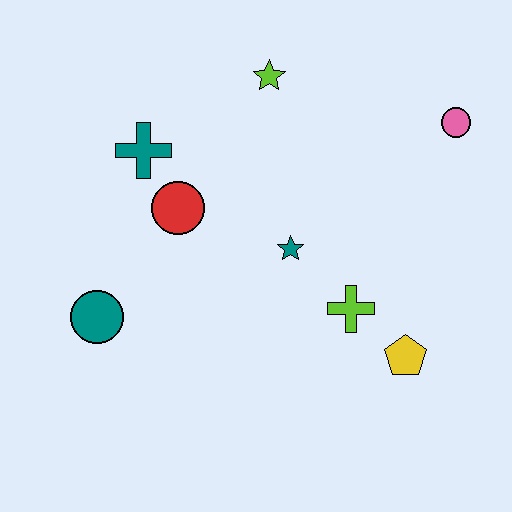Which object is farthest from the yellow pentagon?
The teal cross is farthest from the yellow pentagon.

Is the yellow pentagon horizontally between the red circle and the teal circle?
No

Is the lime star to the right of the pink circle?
No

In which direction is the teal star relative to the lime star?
The teal star is below the lime star.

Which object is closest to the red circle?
The teal cross is closest to the red circle.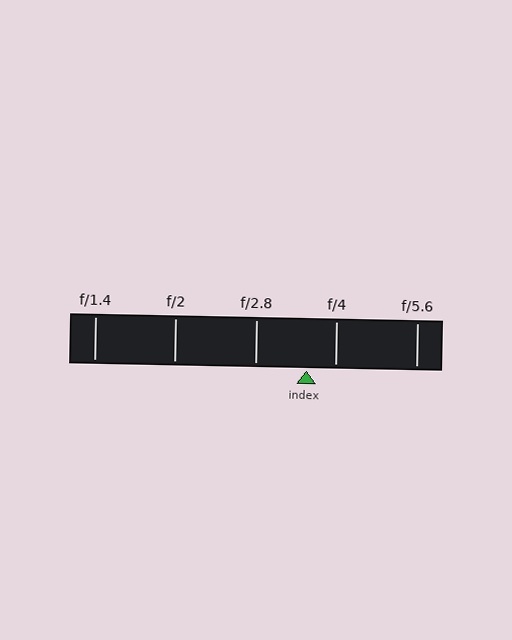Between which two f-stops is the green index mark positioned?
The index mark is between f/2.8 and f/4.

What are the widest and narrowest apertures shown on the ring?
The widest aperture shown is f/1.4 and the narrowest is f/5.6.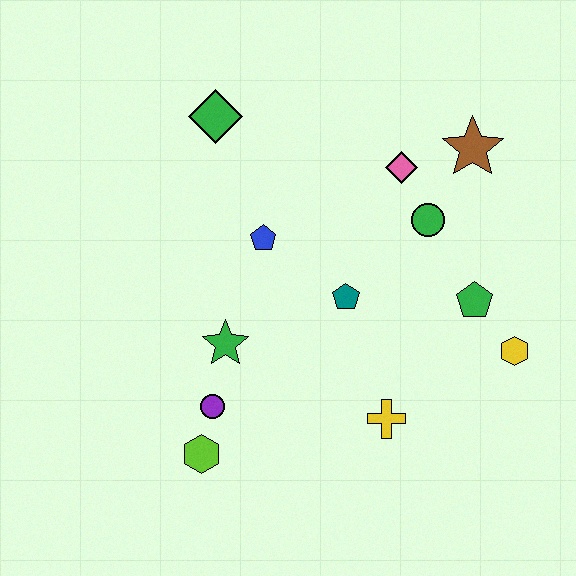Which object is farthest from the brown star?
The lime hexagon is farthest from the brown star.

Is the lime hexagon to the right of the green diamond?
No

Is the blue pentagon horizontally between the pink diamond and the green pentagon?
No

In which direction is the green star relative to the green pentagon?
The green star is to the left of the green pentagon.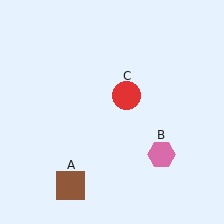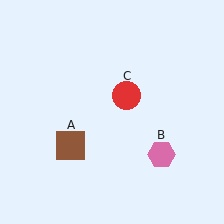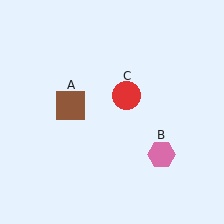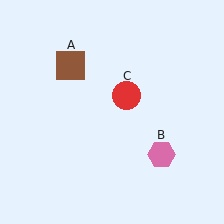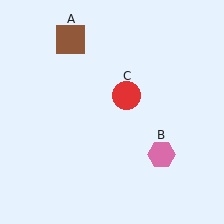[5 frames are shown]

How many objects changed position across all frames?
1 object changed position: brown square (object A).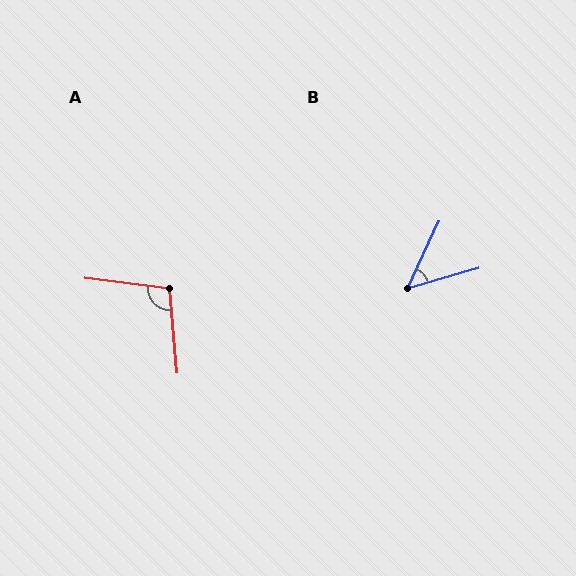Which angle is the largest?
A, at approximately 102 degrees.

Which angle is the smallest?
B, at approximately 49 degrees.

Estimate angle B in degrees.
Approximately 49 degrees.